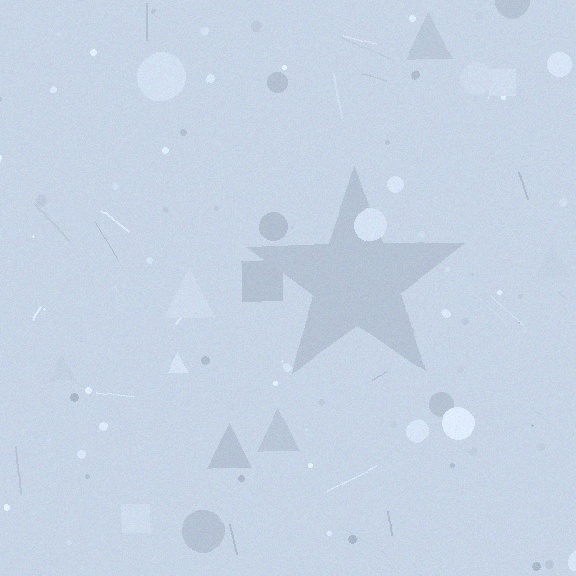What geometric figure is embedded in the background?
A star is embedded in the background.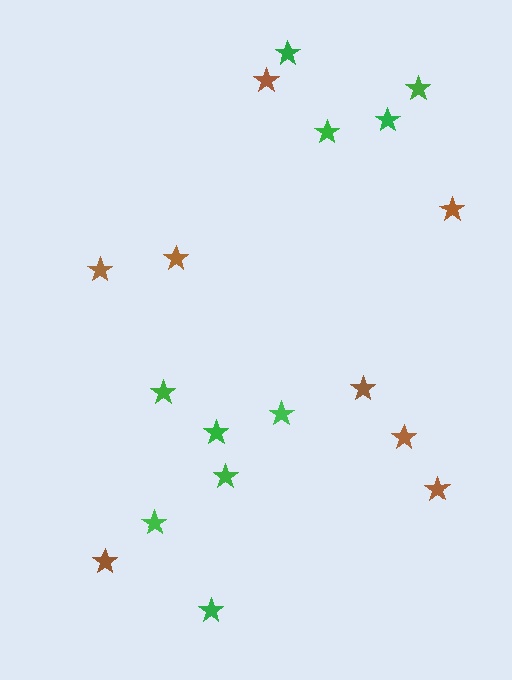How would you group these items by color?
There are 2 groups: one group of brown stars (8) and one group of green stars (10).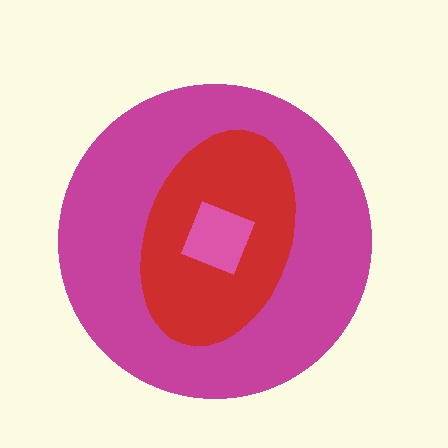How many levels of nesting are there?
3.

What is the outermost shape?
The magenta circle.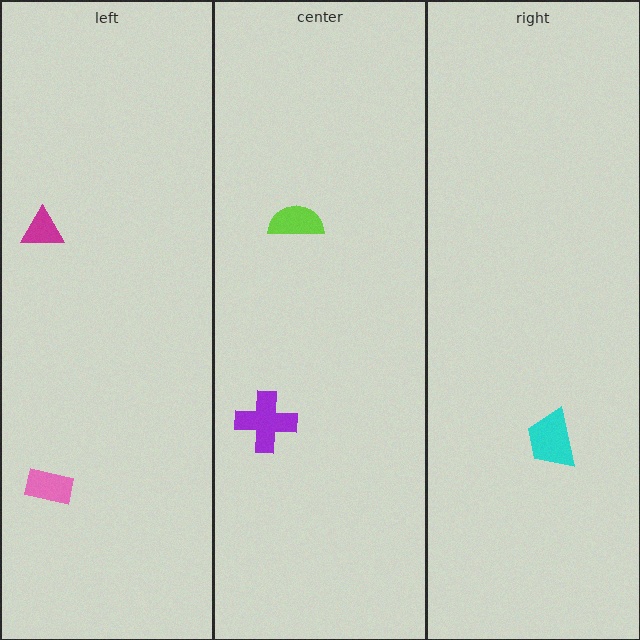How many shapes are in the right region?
1.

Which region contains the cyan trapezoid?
The right region.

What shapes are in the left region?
The pink rectangle, the magenta triangle.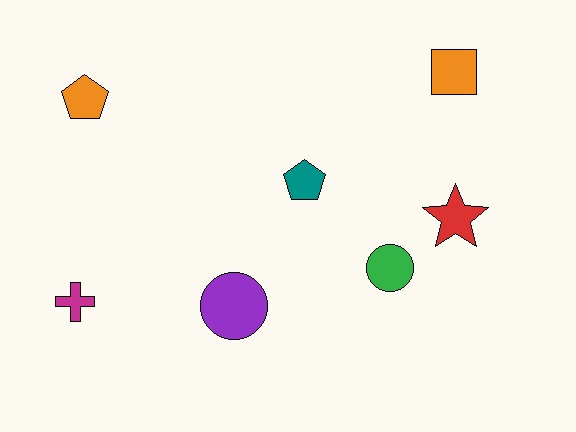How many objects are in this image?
There are 7 objects.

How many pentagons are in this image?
There are 2 pentagons.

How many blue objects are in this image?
There are no blue objects.